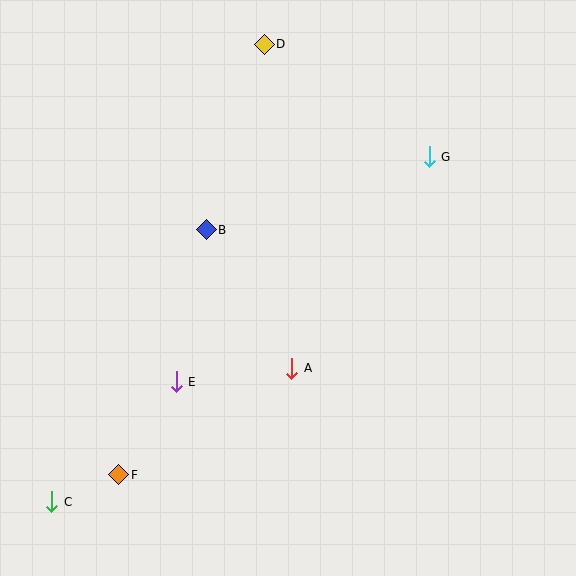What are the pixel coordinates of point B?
Point B is at (206, 230).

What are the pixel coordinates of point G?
Point G is at (429, 157).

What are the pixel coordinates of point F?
Point F is at (119, 475).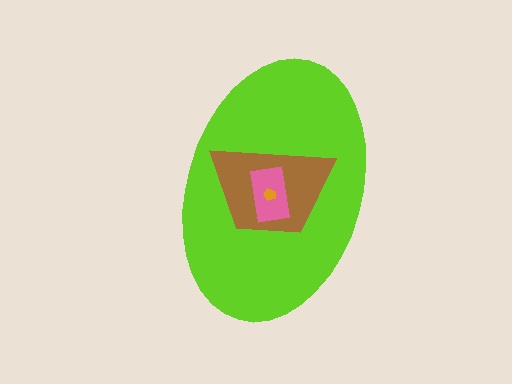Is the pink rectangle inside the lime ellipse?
Yes.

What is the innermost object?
The orange pentagon.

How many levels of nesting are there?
4.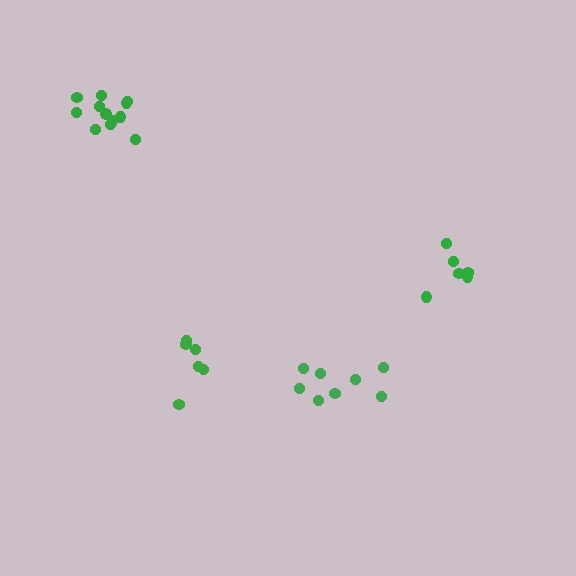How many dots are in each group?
Group 1: 8 dots, Group 2: 6 dots, Group 3: 12 dots, Group 4: 6 dots (32 total).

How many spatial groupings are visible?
There are 4 spatial groupings.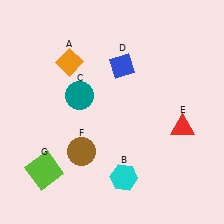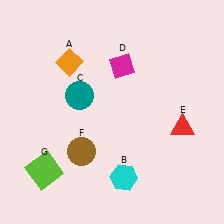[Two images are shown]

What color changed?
The diamond (D) changed from blue in Image 1 to magenta in Image 2.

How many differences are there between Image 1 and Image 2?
There is 1 difference between the two images.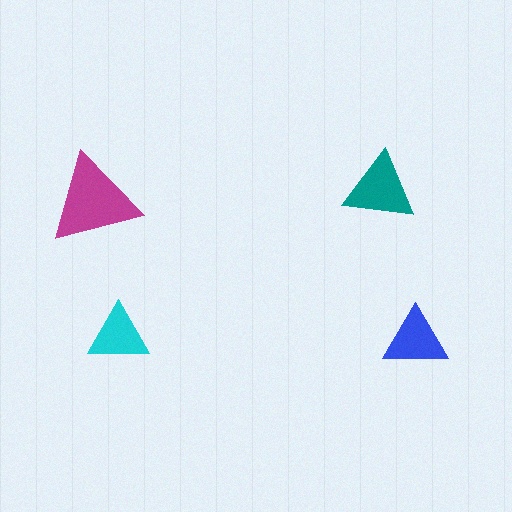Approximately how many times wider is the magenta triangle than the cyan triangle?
About 1.5 times wider.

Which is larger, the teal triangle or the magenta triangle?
The magenta one.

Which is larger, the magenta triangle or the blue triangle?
The magenta one.